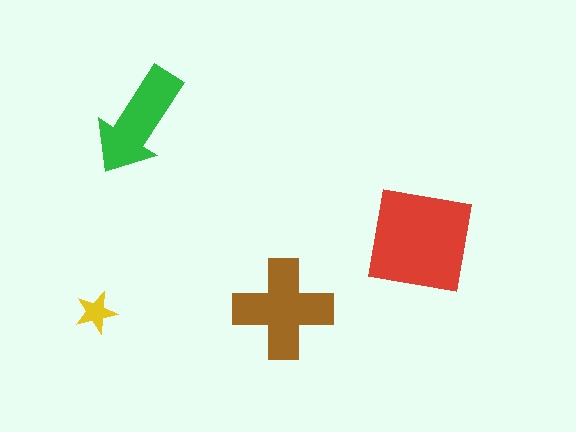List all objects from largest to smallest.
The red square, the brown cross, the green arrow, the yellow star.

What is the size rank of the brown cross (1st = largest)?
2nd.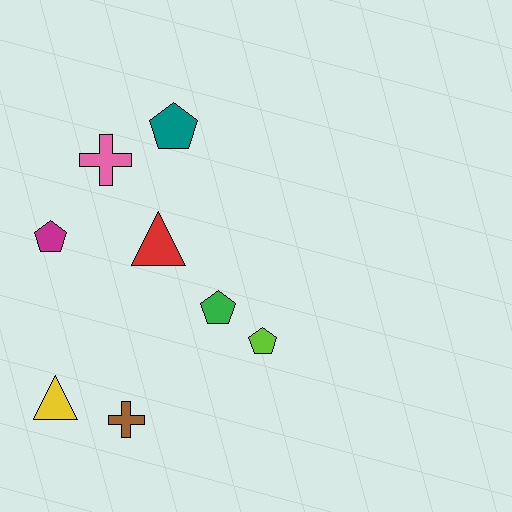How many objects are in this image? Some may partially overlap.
There are 8 objects.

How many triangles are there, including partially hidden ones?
There are 2 triangles.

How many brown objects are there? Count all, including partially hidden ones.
There is 1 brown object.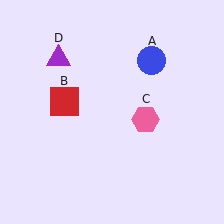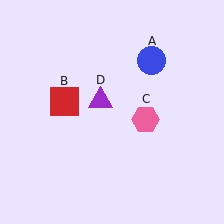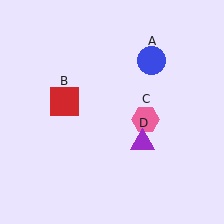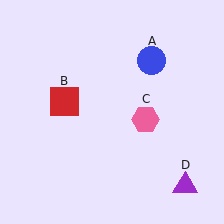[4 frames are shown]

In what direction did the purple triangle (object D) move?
The purple triangle (object D) moved down and to the right.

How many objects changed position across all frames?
1 object changed position: purple triangle (object D).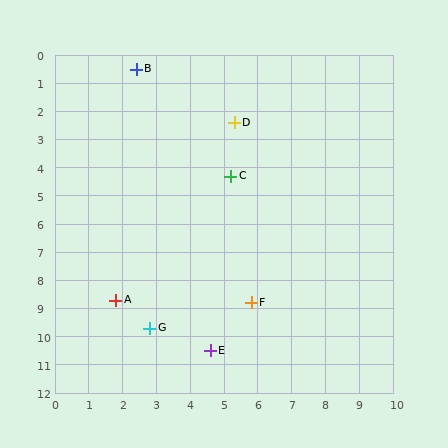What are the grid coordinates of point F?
Point F is at approximately (5.8, 8.8).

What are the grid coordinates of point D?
Point D is at approximately (5.3, 2.4).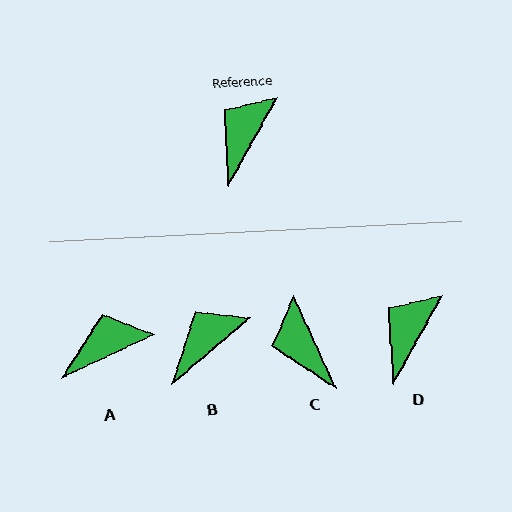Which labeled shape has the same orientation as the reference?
D.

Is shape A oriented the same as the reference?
No, it is off by about 36 degrees.